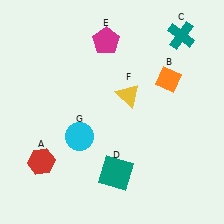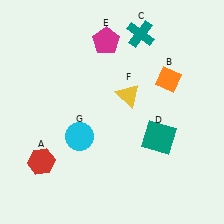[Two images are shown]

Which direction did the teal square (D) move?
The teal square (D) moved right.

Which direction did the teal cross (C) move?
The teal cross (C) moved left.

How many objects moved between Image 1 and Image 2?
2 objects moved between the two images.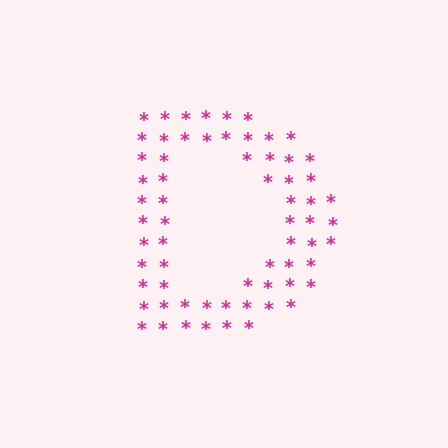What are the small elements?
The small elements are asterisks.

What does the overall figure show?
The overall figure shows the letter D.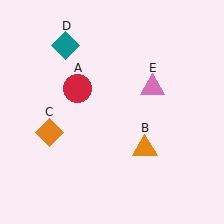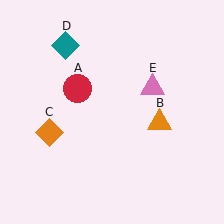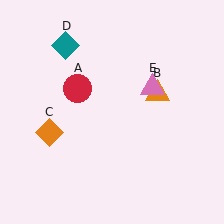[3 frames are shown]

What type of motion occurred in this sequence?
The orange triangle (object B) rotated counterclockwise around the center of the scene.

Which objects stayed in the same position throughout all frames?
Red circle (object A) and orange diamond (object C) and teal diamond (object D) and pink triangle (object E) remained stationary.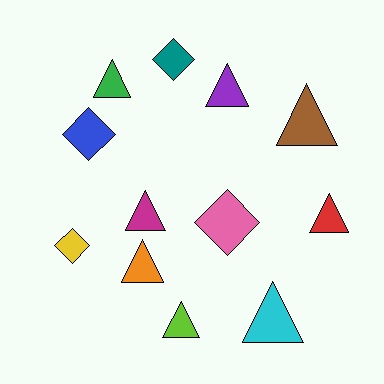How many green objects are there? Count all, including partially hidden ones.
There is 1 green object.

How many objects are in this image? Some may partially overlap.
There are 12 objects.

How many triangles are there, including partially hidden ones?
There are 8 triangles.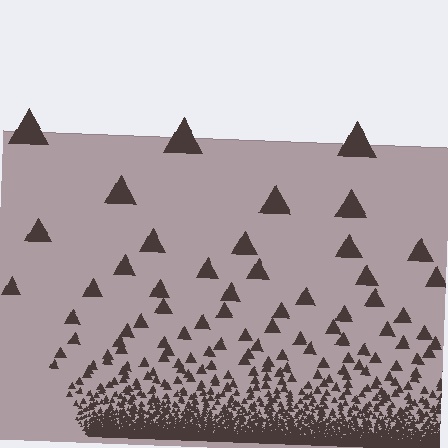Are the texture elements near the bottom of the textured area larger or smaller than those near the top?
Smaller. The gradient is inverted — elements near the bottom are smaller and denser.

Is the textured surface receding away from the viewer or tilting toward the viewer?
The surface appears to tilt toward the viewer. Texture elements get larger and sparser toward the top.